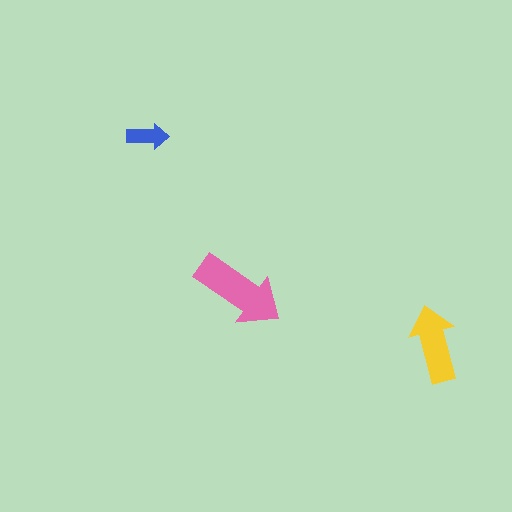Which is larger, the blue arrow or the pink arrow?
The pink one.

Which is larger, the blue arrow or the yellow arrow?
The yellow one.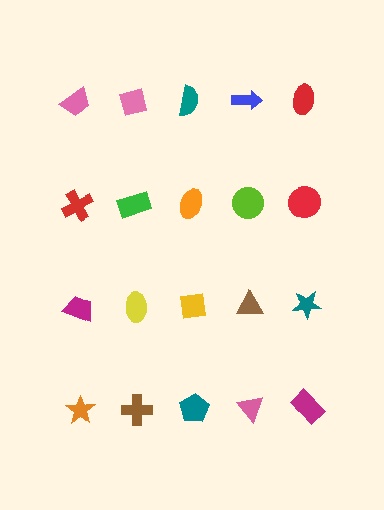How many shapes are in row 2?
5 shapes.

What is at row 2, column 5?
A red circle.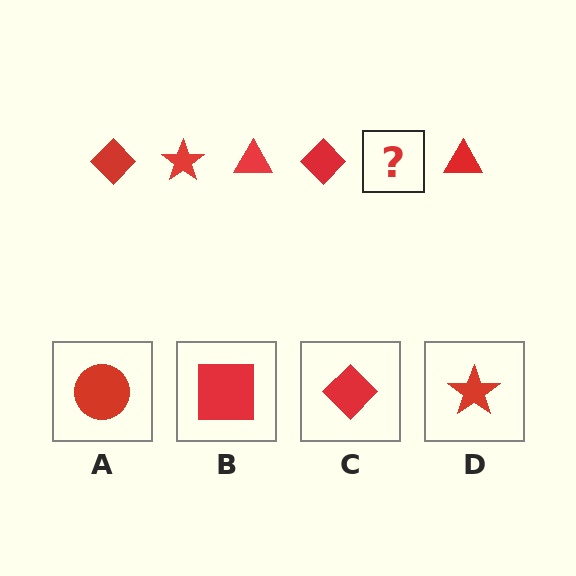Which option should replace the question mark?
Option D.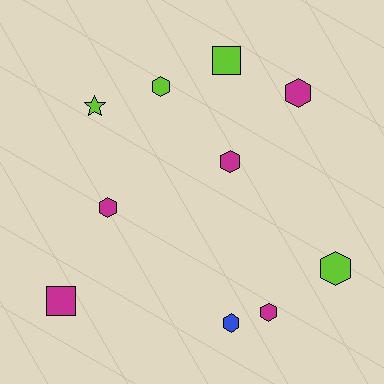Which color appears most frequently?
Magenta, with 5 objects.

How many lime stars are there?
There is 1 lime star.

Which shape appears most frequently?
Hexagon, with 7 objects.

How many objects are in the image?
There are 10 objects.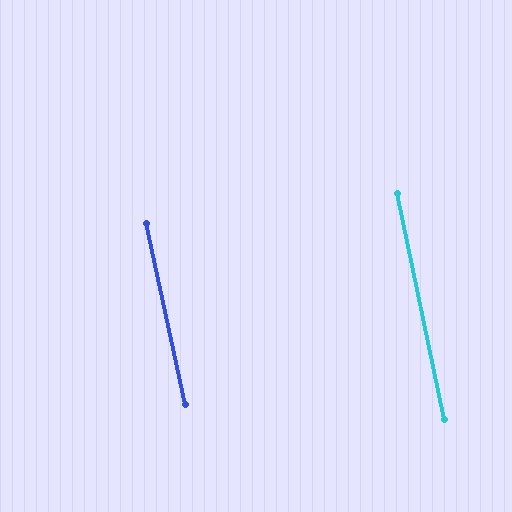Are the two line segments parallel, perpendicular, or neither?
Parallel — their directions differ by only 0.0°.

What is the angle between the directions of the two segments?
Approximately 0 degrees.